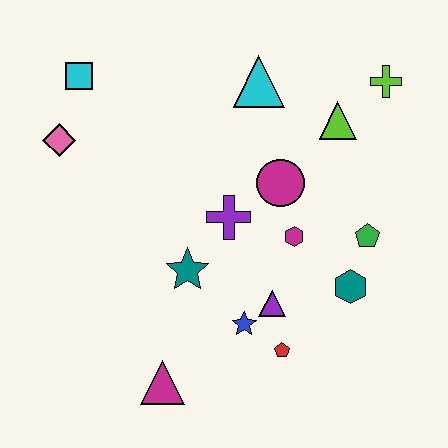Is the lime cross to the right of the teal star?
Yes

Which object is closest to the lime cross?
The lime triangle is closest to the lime cross.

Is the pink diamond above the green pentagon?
Yes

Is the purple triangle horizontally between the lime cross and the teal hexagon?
No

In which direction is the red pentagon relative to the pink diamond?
The red pentagon is to the right of the pink diamond.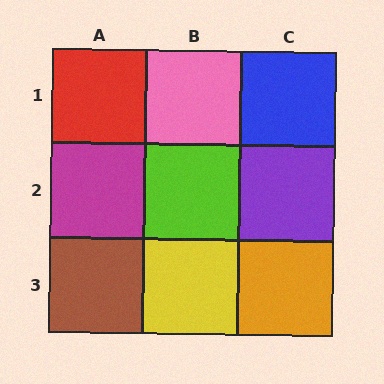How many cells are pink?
1 cell is pink.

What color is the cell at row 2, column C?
Purple.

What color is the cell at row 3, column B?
Yellow.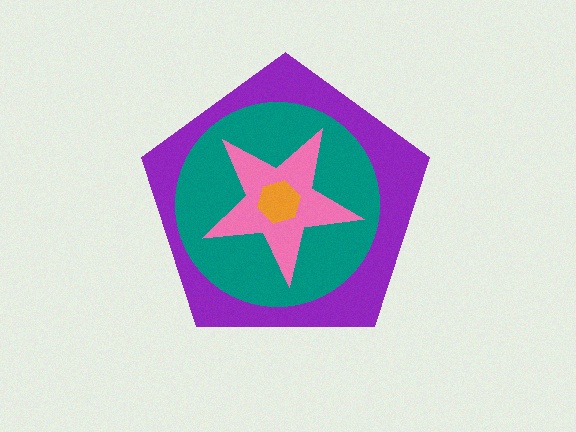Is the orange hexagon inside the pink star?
Yes.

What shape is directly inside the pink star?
The orange hexagon.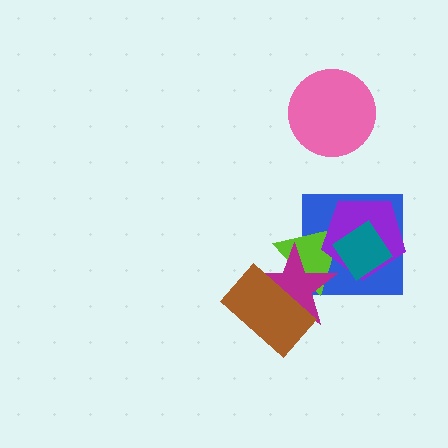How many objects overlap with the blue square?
4 objects overlap with the blue square.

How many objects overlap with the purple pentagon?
3 objects overlap with the purple pentagon.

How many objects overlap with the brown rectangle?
2 objects overlap with the brown rectangle.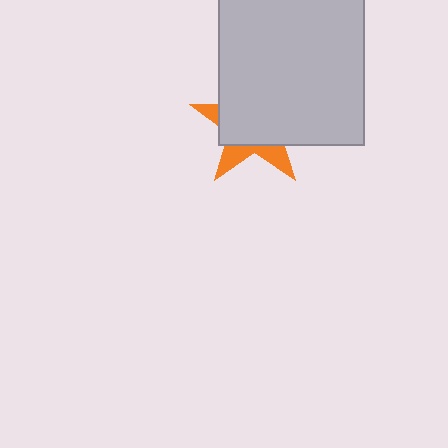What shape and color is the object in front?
The object in front is a light gray rectangle.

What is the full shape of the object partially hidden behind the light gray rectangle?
The partially hidden object is an orange star.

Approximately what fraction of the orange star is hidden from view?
Roughly 70% of the orange star is hidden behind the light gray rectangle.